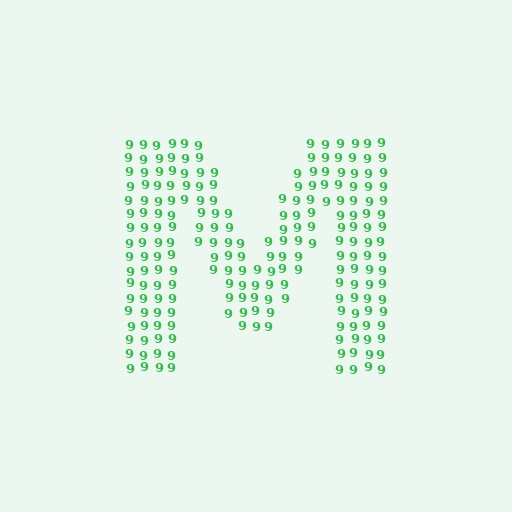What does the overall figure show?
The overall figure shows the letter M.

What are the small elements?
The small elements are digit 9's.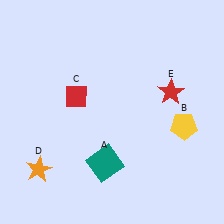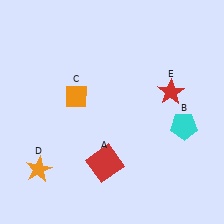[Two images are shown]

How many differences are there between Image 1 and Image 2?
There are 3 differences between the two images.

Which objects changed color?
A changed from teal to red. B changed from yellow to cyan. C changed from red to orange.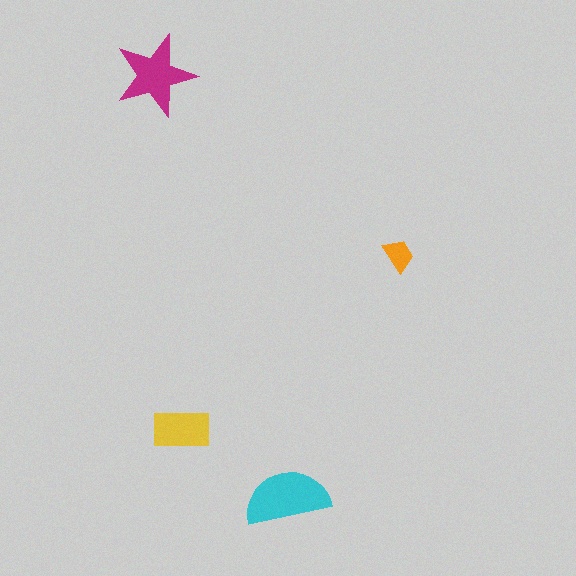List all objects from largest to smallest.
The cyan semicircle, the magenta star, the yellow rectangle, the orange trapezoid.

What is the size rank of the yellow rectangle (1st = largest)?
3rd.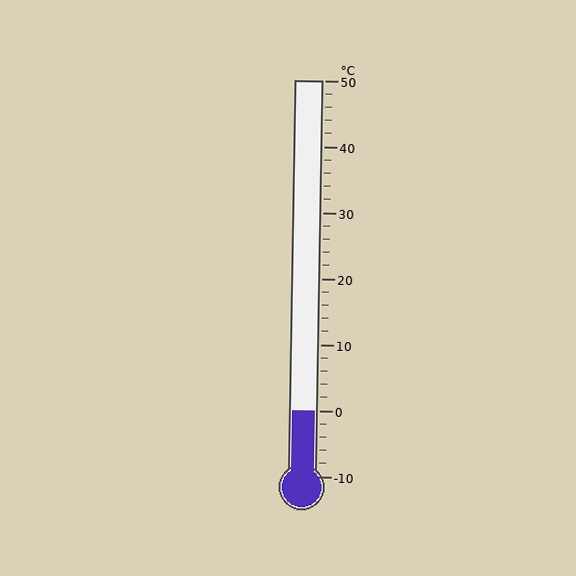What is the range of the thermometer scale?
The thermometer scale ranges from -10°C to 50°C.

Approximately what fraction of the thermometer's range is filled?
The thermometer is filled to approximately 15% of its range.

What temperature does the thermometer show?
The thermometer shows approximately 0°C.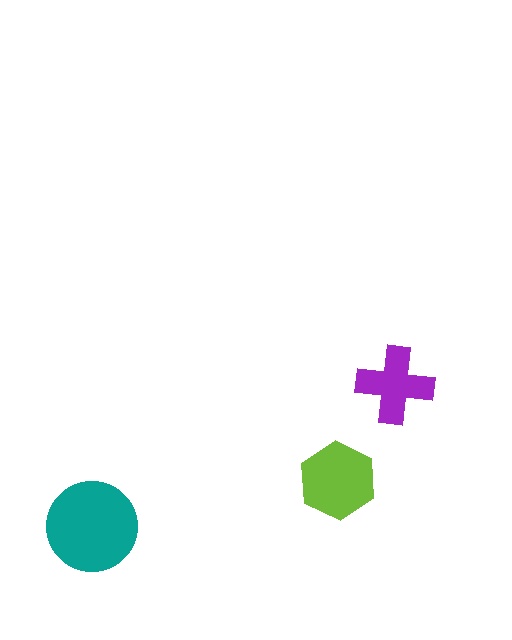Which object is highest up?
The purple cross is topmost.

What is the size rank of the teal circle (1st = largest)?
1st.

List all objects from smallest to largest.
The purple cross, the lime hexagon, the teal circle.